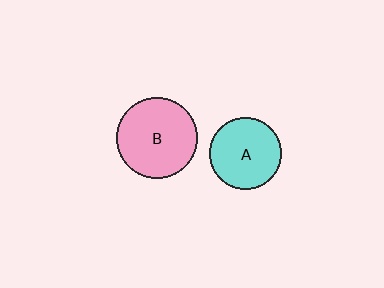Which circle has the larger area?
Circle B (pink).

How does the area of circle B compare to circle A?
Approximately 1.3 times.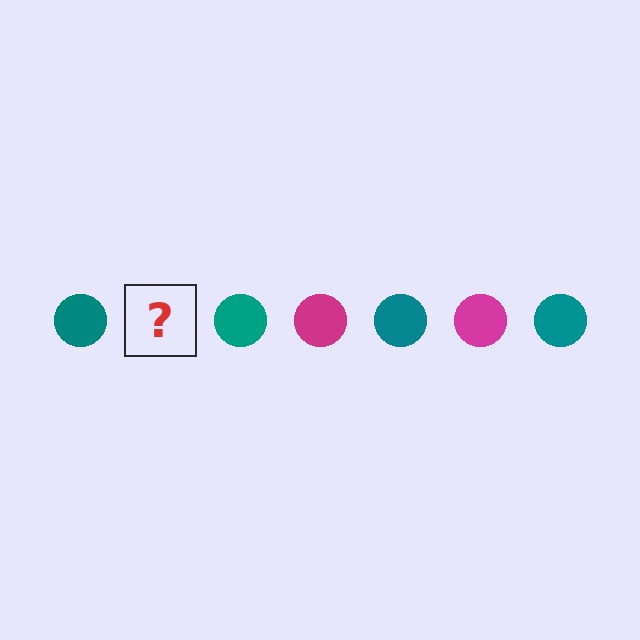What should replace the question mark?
The question mark should be replaced with a magenta circle.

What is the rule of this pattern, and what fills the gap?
The rule is that the pattern cycles through teal, magenta circles. The gap should be filled with a magenta circle.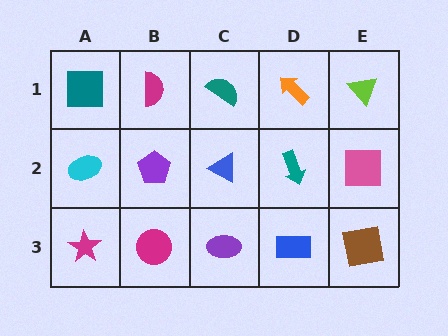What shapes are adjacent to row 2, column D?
An orange arrow (row 1, column D), a blue rectangle (row 3, column D), a blue triangle (row 2, column C), a pink square (row 2, column E).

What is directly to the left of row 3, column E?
A blue rectangle.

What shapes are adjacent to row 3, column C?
A blue triangle (row 2, column C), a magenta circle (row 3, column B), a blue rectangle (row 3, column D).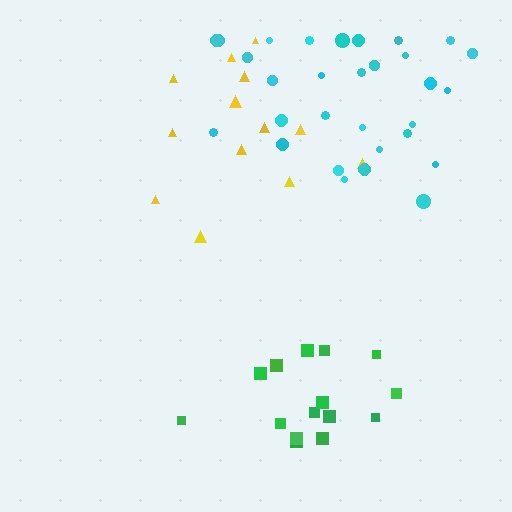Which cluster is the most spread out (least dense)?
Yellow.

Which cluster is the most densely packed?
Cyan.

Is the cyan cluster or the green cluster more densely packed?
Cyan.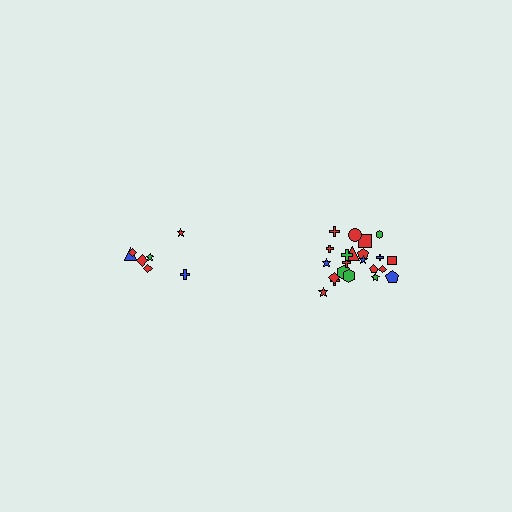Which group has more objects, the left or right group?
The right group.